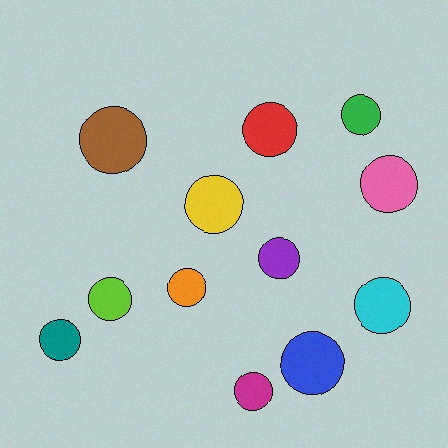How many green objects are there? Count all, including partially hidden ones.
There is 1 green object.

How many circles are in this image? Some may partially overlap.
There are 12 circles.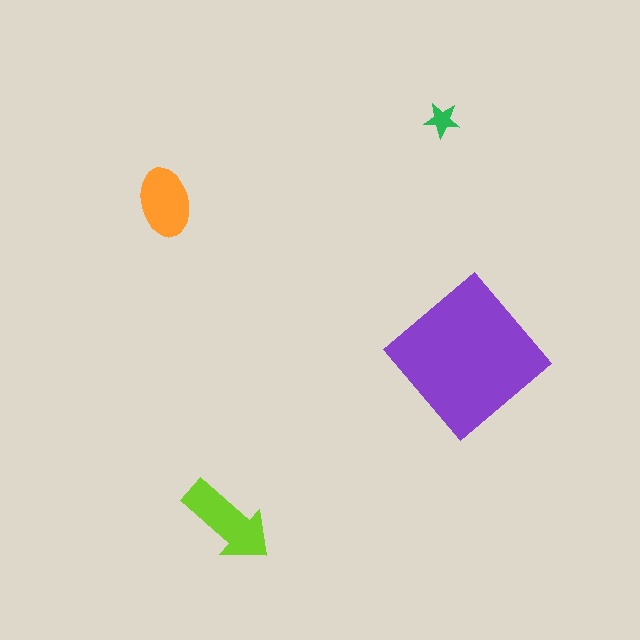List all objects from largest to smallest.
The purple diamond, the lime arrow, the orange ellipse, the green star.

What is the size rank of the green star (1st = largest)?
4th.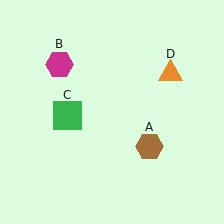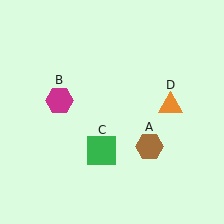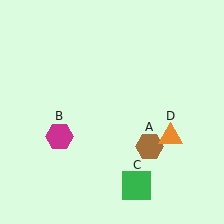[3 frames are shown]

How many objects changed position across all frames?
3 objects changed position: magenta hexagon (object B), green square (object C), orange triangle (object D).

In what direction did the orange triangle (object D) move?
The orange triangle (object D) moved down.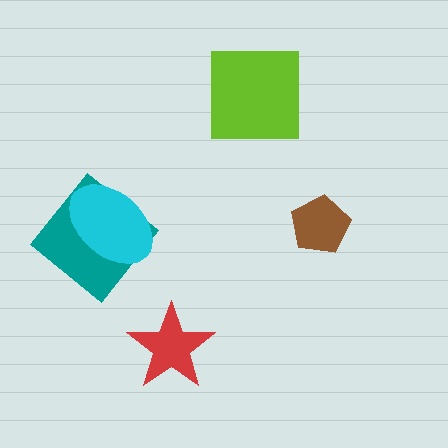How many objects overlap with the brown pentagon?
0 objects overlap with the brown pentagon.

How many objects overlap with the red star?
0 objects overlap with the red star.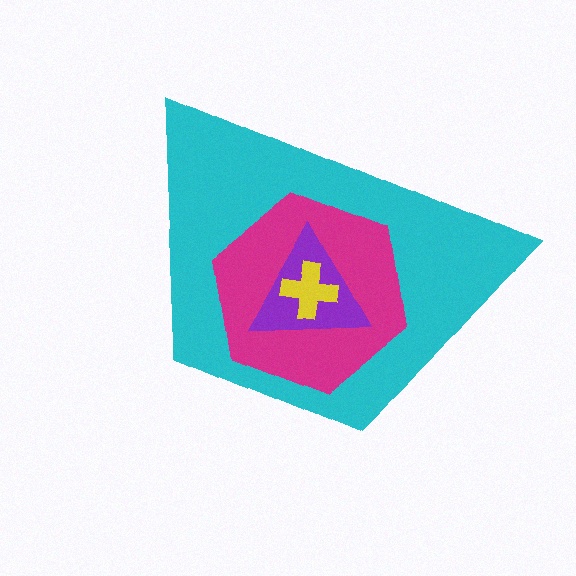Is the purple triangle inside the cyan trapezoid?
Yes.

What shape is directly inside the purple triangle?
The yellow cross.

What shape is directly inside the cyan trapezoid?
The magenta hexagon.